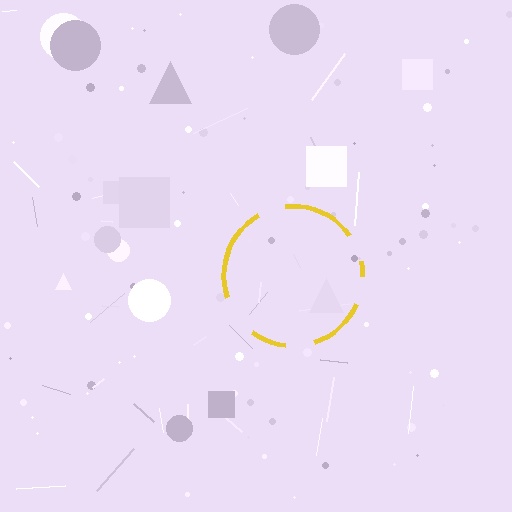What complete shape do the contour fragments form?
The contour fragments form a circle.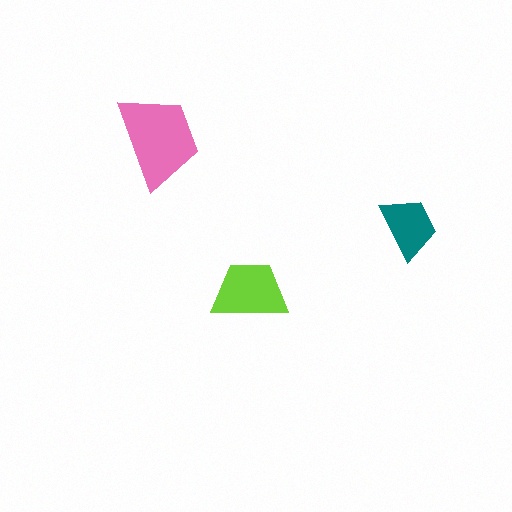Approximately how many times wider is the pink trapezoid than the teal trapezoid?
About 1.5 times wider.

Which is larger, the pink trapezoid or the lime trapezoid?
The pink one.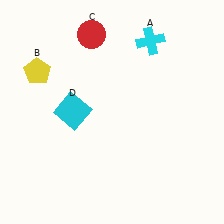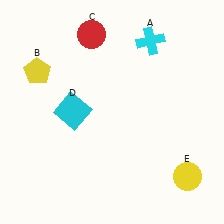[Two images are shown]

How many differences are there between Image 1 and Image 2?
There is 1 difference between the two images.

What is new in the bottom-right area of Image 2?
A yellow circle (E) was added in the bottom-right area of Image 2.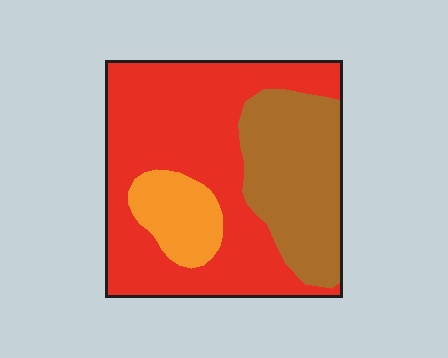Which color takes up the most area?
Red, at roughly 60%.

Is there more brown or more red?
Red.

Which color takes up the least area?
Orange, at roughly 10%.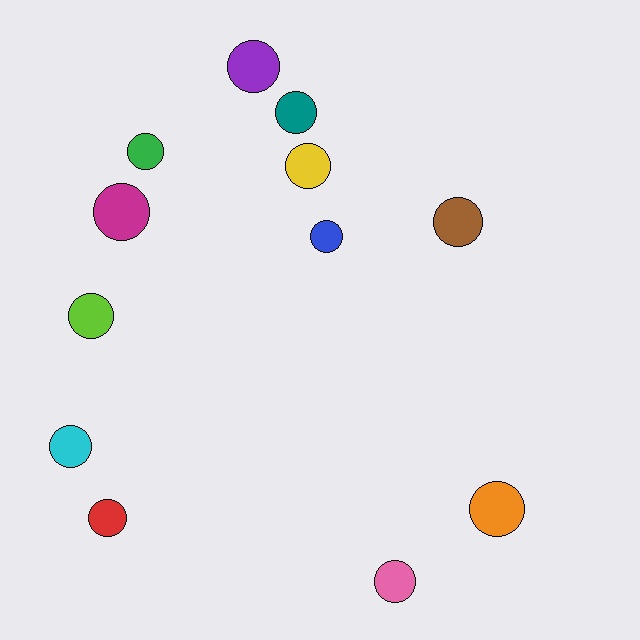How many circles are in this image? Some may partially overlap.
There are 12 circles.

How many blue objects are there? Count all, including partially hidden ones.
There is 1 blue object.